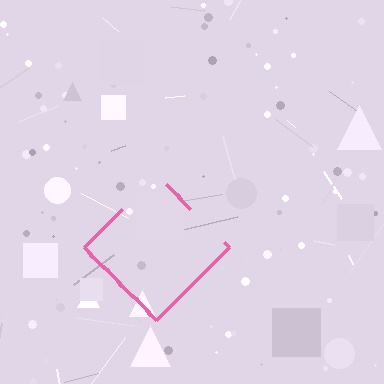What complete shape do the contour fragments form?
The contour fragments form a diamond.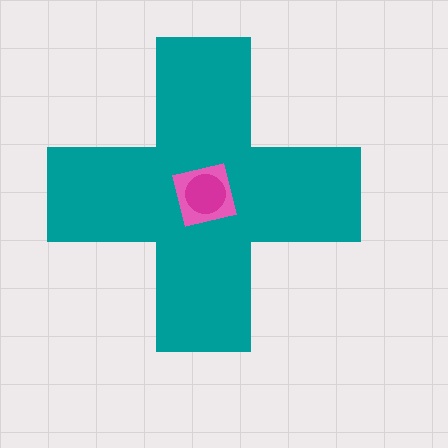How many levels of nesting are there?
3.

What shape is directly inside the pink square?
The magenta circle.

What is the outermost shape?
The teal cross.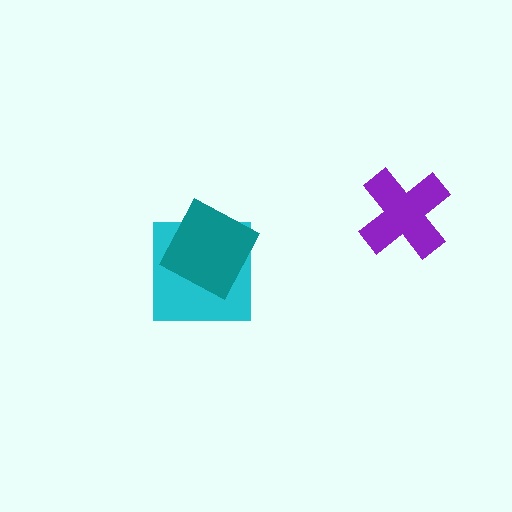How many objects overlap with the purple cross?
0 objects overlap with the purple cross.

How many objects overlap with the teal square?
1 object overlaps with the teal square.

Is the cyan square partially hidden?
Yes, it is partially covered by another shape.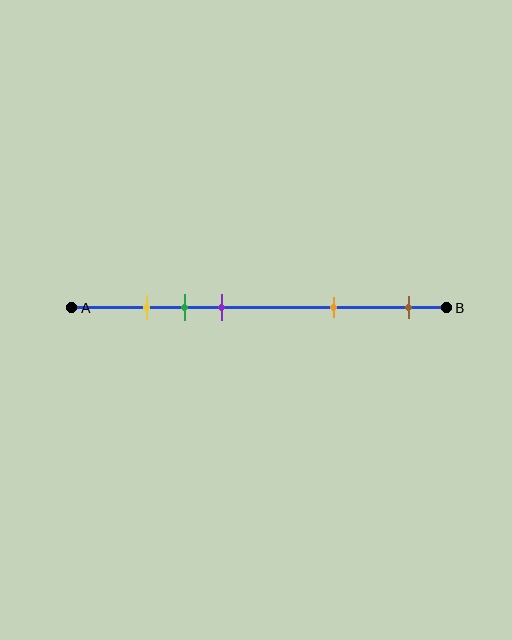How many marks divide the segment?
There are 5 marks dividing the segment.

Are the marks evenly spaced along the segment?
No, the marks are not evenly spaced.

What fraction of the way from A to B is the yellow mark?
The yellow mark is approximately 20% (0.2) of the way from A to B.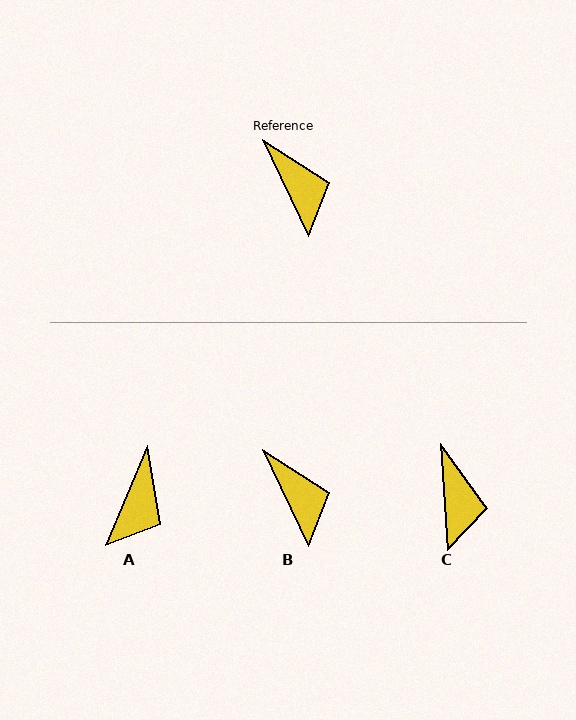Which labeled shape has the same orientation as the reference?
B.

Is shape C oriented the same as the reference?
No, it is off by about 21 degrees.